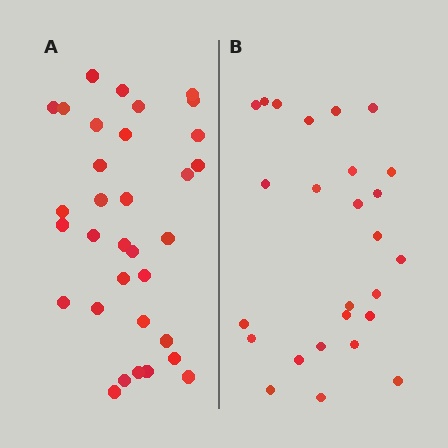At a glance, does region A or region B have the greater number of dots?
Region A (the left region) has more dots.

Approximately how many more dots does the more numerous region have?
Region A has roughly 8 or so more dots than region B.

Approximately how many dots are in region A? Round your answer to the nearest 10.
About 30 dots. (The exact count is 33, which rounds to 30.)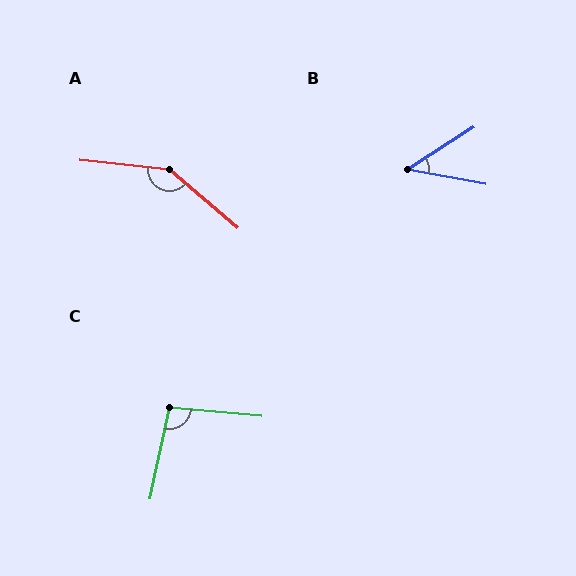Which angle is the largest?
A, at approximately 146 degrees.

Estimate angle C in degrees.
Approximately 97 degrees.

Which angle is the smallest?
B, at approximately 43 degrees.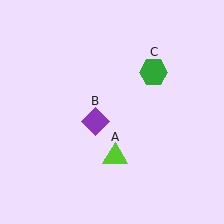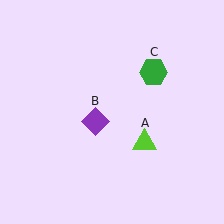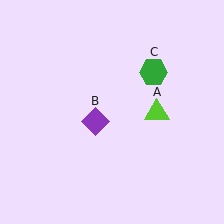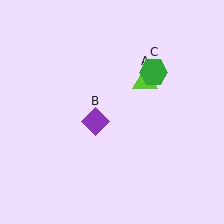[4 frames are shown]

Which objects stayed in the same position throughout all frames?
Purple diamond (object B) and green hexagon (object C) remained stationary.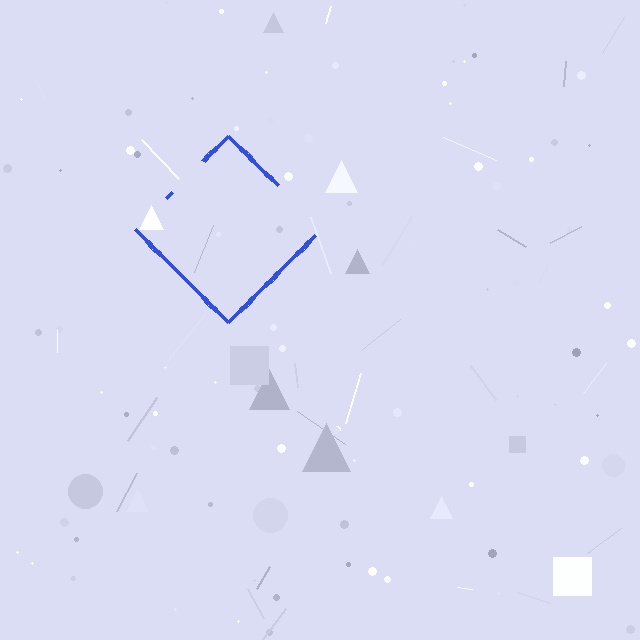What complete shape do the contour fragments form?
The contour fragments form a diamond.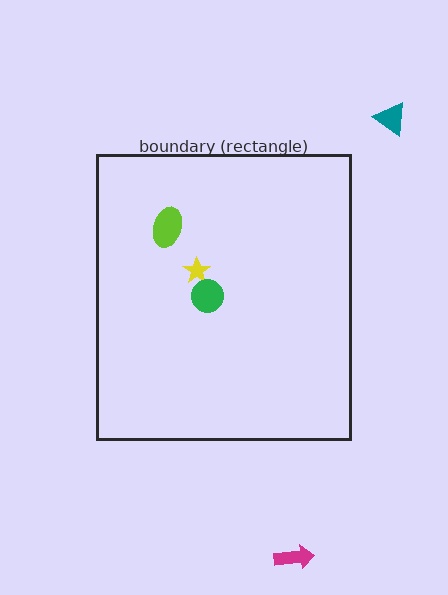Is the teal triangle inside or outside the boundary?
Outside.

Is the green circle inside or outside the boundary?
Inside.